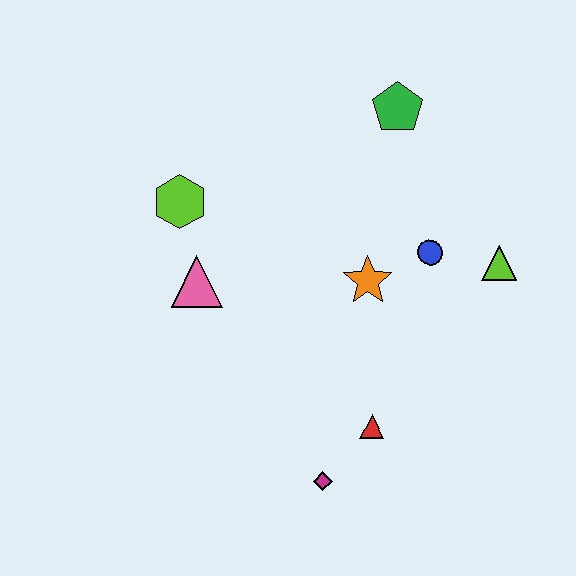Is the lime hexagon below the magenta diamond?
No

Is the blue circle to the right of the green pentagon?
Yes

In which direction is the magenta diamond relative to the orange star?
The magenta diamond is below the orange star.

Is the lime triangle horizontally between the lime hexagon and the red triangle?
No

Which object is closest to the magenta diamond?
The red triangle is closest to the magenta diamond.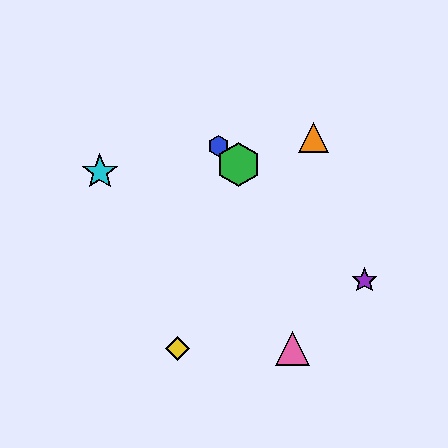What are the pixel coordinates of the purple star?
The purple star is at (364, 280).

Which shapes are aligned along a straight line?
The red diamond, the blue hexagon, the green hexagon, the purple star are aligned along a straight line.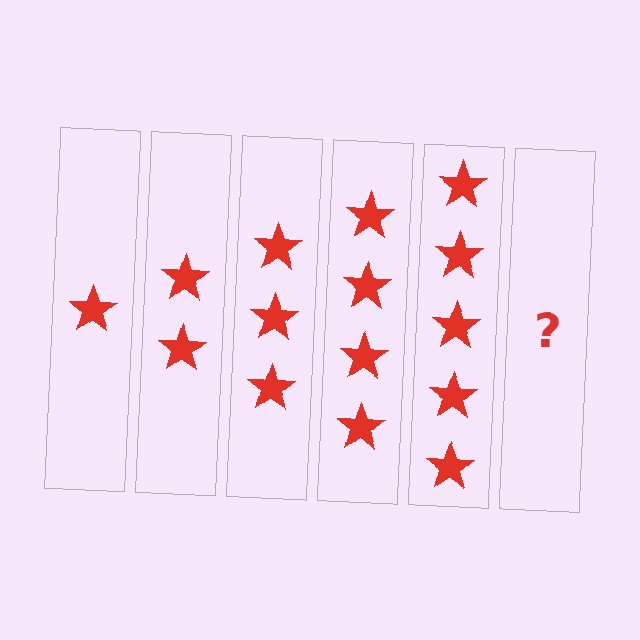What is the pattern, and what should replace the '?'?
The pattern is that each step adds one more star. The '?' should be 6 stars.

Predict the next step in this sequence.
The next step is 6 stars.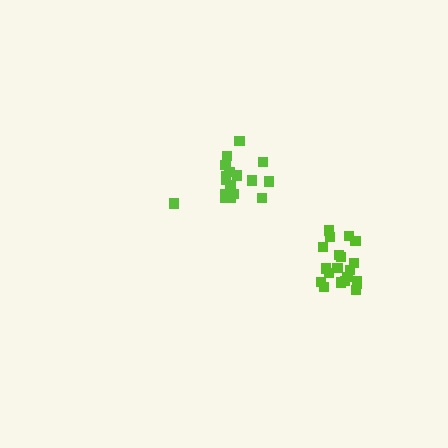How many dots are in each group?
Group 1: 18 dots, Group 2: 20 dots (38 total).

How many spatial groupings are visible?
There are 2 spatial groupings.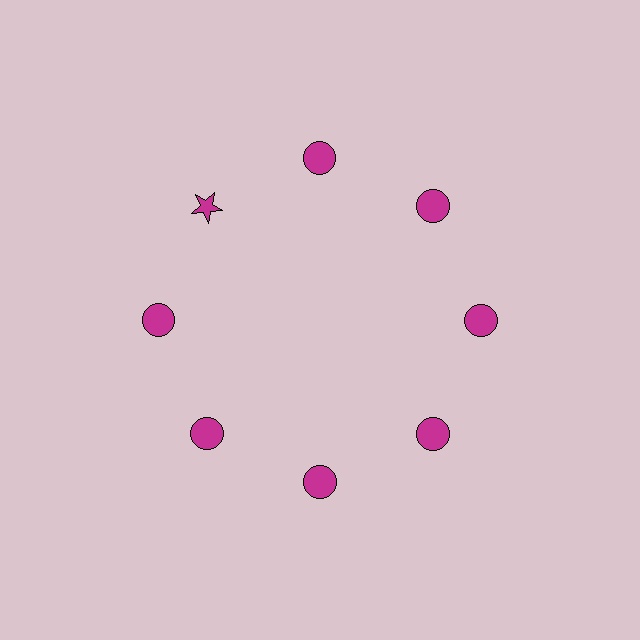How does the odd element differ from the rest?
It has a different shape: star instead of circle.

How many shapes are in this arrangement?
There are 8 shapes arranged in a ring pattern.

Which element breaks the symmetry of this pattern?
The magenta star at roughly the 10 o'clock position breaks the symmetry. All other shapes are magenta circles.